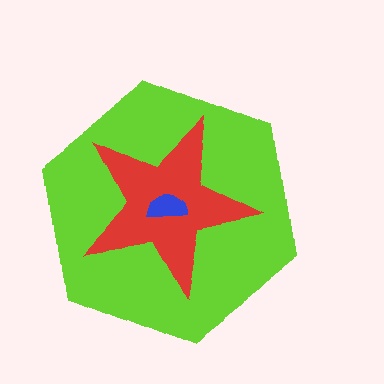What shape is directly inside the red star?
The blue semicircle.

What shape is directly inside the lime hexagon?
The red star.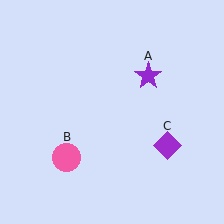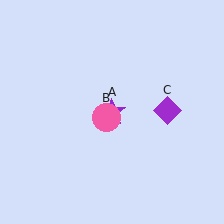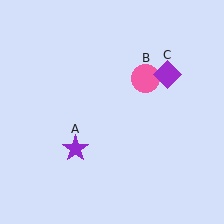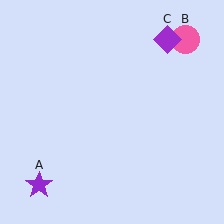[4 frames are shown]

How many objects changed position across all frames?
3 objects changed position: purple star (object A), pink circle (object B), purple diamond (object C).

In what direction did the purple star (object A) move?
The purple star (object A) moved down and to the left.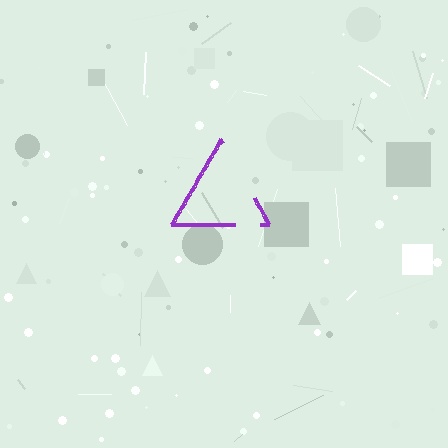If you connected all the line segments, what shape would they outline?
They would outline a triangle.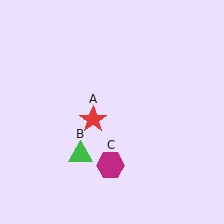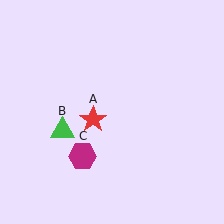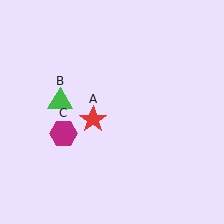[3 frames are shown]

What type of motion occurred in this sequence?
The green triangle (object B), magenta hexagon (object C) rotated clockwise around the center of the scene.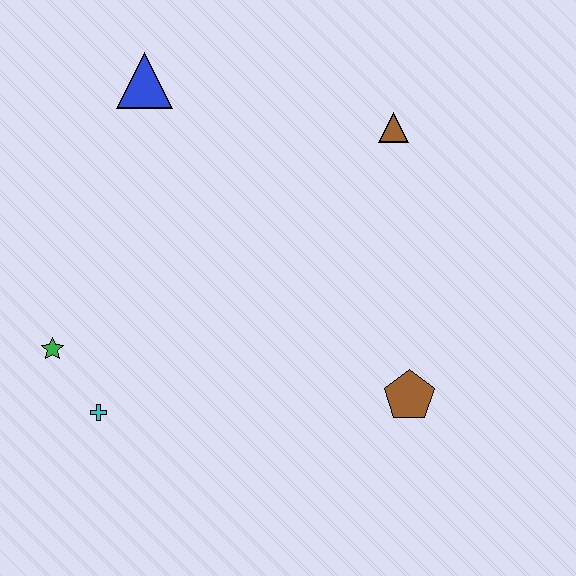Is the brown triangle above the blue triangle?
No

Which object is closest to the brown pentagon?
The brown triangle is closest to the brown pentagon.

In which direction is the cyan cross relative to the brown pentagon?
The cyan cross is to the left of the brown pentagon.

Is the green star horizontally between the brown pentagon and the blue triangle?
No